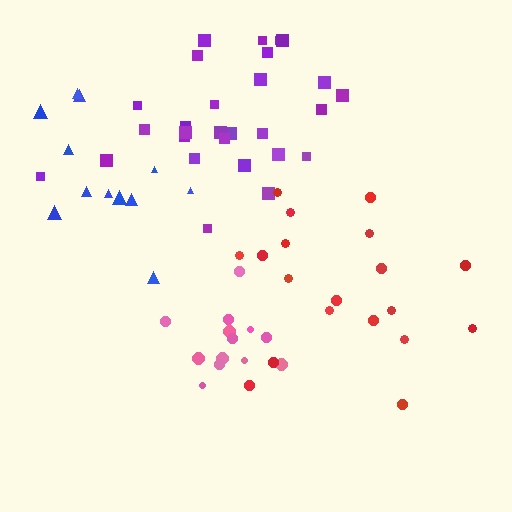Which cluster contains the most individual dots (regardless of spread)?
Purple (28).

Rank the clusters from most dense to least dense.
pink, purple, blue, red.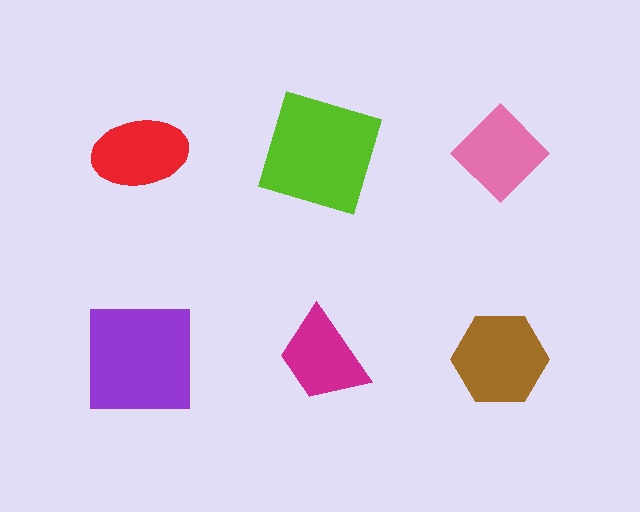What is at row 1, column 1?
A red ellipse.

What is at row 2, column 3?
A brown hexagon.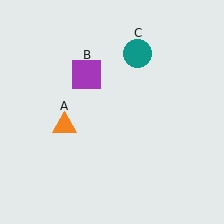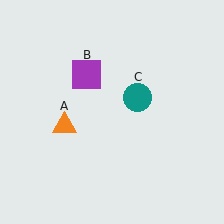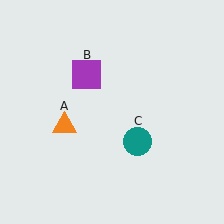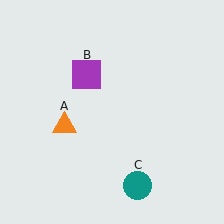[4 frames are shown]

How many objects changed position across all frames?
1 object changed position: teal circle (object C).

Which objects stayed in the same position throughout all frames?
Orange triangle (object A) and purple square (object B) remained stationary.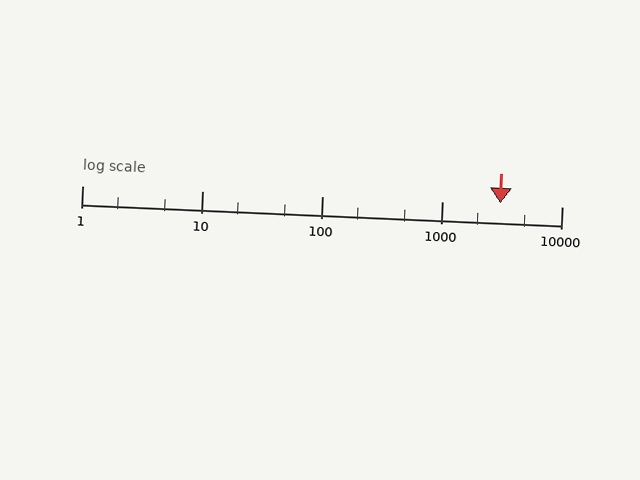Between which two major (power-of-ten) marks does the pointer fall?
The pointer is between 1000 and 10000.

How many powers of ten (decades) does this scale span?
The scale spans 4 decades, from 1 to 10000.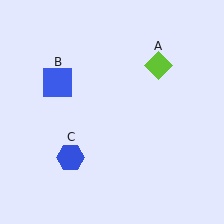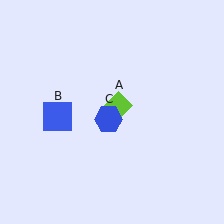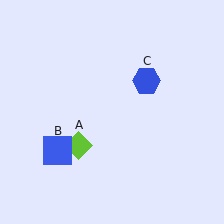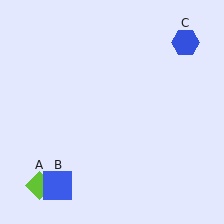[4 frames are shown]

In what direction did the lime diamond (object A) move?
The lime diamond (object A) moved down and to the left.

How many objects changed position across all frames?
3 objects changed position: lime diamond (object A), blue square (object B), blue hexagon (object C).